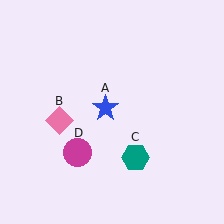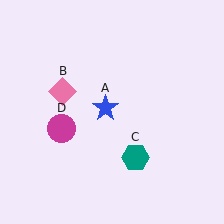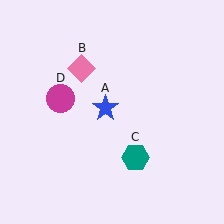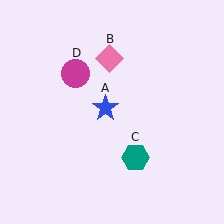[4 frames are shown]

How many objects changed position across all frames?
2 objects changed position: pink diamond (object B), magenta circle (object D).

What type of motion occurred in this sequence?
The pink diamond (object B), magenta circle (object D) rotated clockwise around the center of the scene.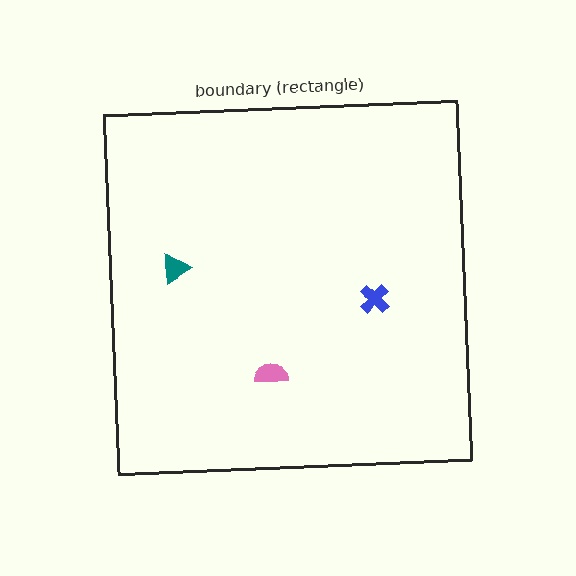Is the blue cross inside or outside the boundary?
Inside.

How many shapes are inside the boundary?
3 inside, 0 outside.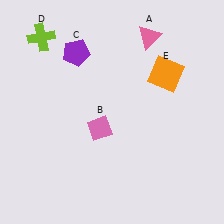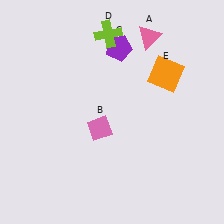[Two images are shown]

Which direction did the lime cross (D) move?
The lime cross (D) moved right.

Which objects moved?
The objects that moved are: the purple pentagon (C), the lime cross (D).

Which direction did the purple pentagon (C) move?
The purple pentagon (C) moved right.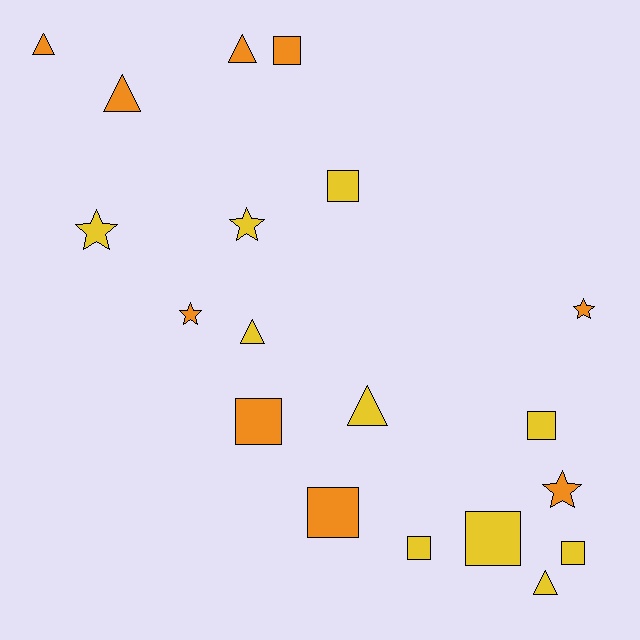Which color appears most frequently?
Yellow, with 10 objects.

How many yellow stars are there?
There are 2 yellow stars.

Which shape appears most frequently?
Square, with 8 objects.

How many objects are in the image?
There are 19 objects.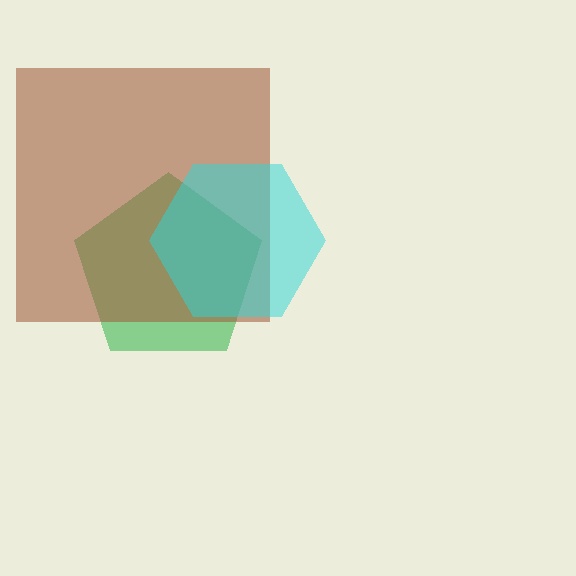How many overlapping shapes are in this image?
There are 3 overlapping shapes in the image.